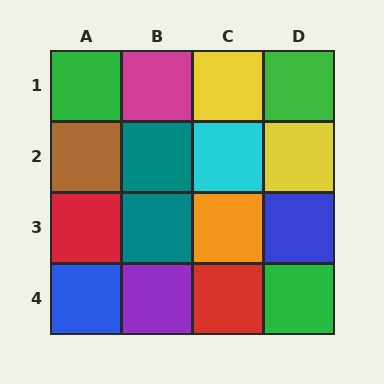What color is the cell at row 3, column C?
Orange.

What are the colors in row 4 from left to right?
Blue, purple, red, green.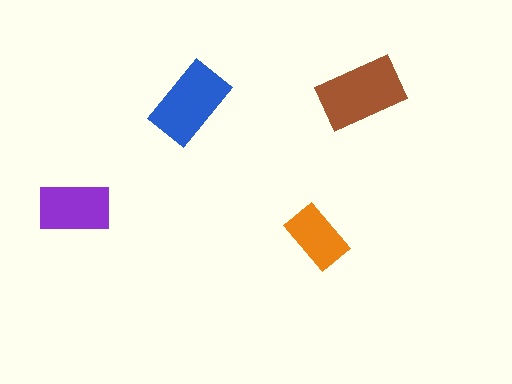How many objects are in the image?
There are 4 objects in the image.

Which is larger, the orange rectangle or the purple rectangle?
The purple one.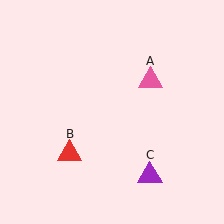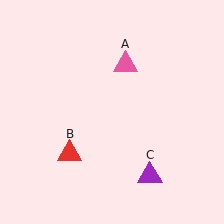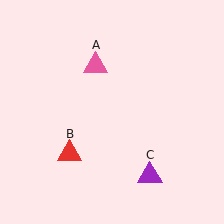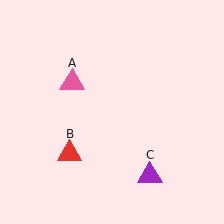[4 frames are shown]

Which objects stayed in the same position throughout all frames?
Red triangle (object B) and purple triangle (object C) remained stationary.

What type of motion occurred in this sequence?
The pink triangle (object A) rotated counterclockwise around the center of the scene.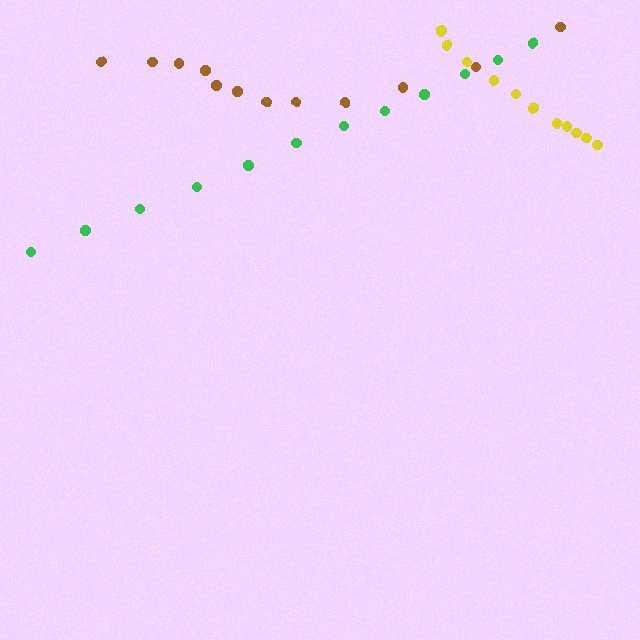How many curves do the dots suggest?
There are 3 distinct paths.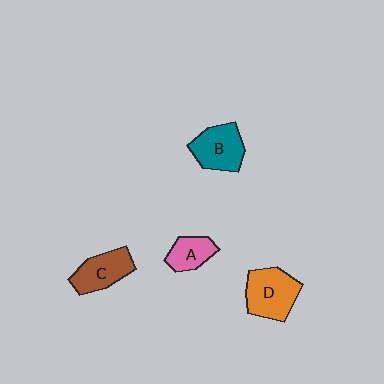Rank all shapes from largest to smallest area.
From largest to smallest: D (orange), B (teal), C (brown), A (pink).